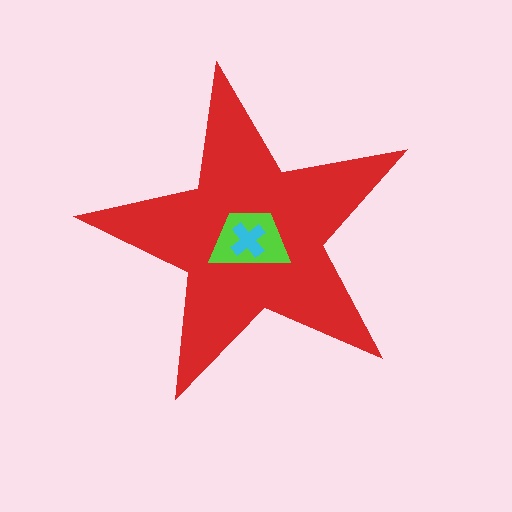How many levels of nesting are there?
3.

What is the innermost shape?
The cyan cross.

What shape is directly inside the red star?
The lime trapezoid.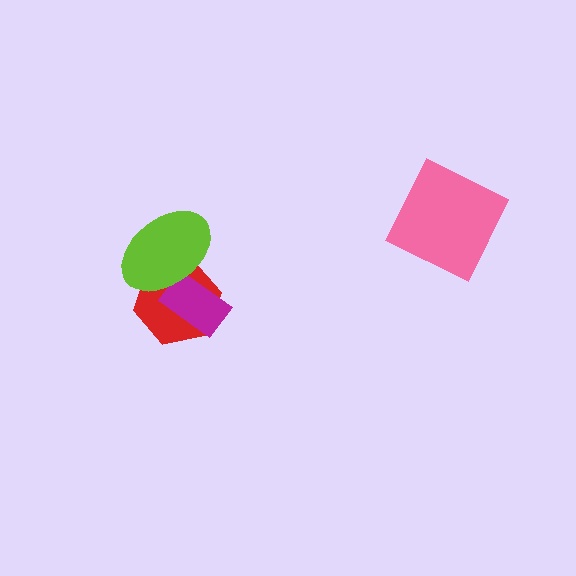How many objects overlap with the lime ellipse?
2 objects overlap with the lime ellipse.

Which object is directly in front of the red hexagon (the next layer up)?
The magenta rectangle is directly in front of the red hexagon.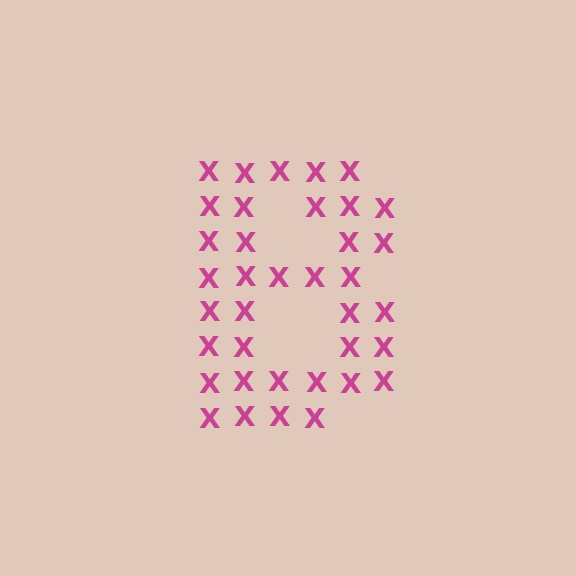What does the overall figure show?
The overall figure shows the letter B.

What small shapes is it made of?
It is made of small letter X's.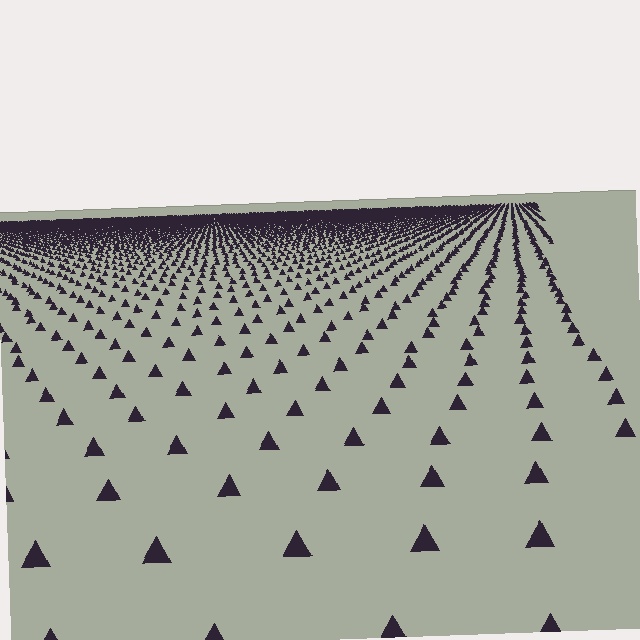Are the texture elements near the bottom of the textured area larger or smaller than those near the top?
Larger. Near the bottom, elements are closer to the viewer and appear at a bigger on-screen size.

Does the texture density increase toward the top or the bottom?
Density increases toward the top.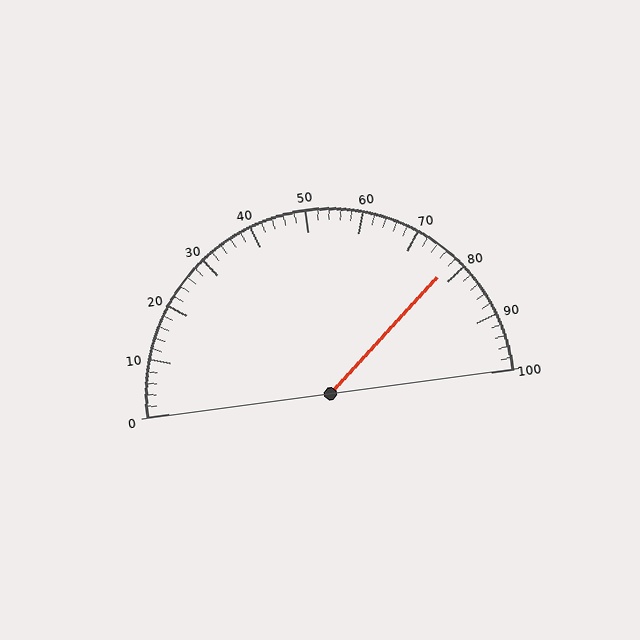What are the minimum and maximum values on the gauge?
The gauge ranges from 0 to 100.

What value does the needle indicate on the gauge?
The needle indicates approximately 78.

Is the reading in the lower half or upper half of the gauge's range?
The reading is in the upper half of the range (0 to 100).